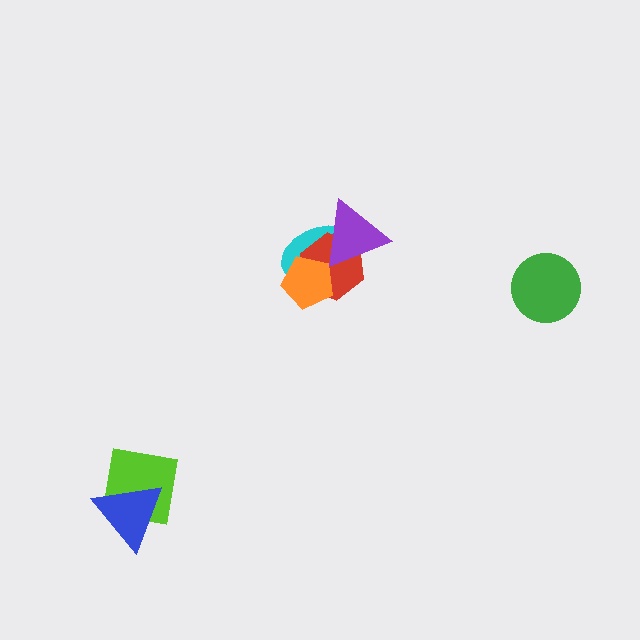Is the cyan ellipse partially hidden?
Yes, it is partially covered by another shape.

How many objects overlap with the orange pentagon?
2 objects overlap with the orange pentagon.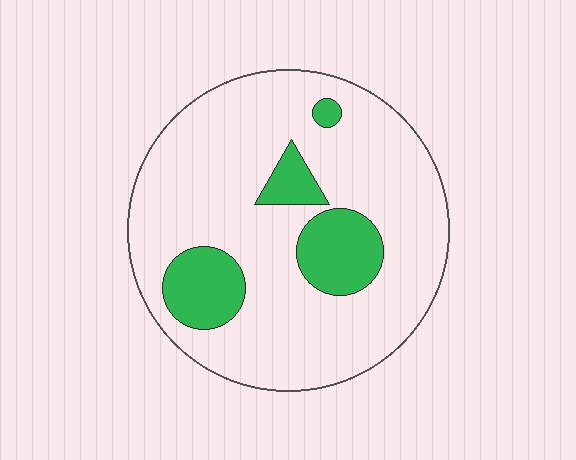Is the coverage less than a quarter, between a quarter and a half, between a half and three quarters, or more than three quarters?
Less than a quarter.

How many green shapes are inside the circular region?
4.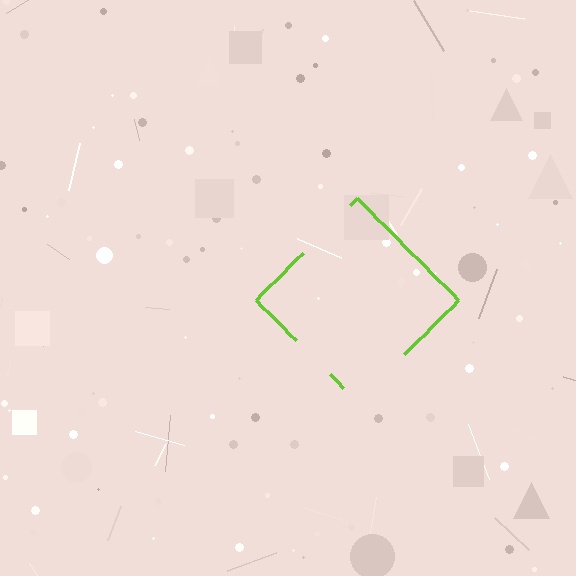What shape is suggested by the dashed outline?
The dashed outline suggests a diamond.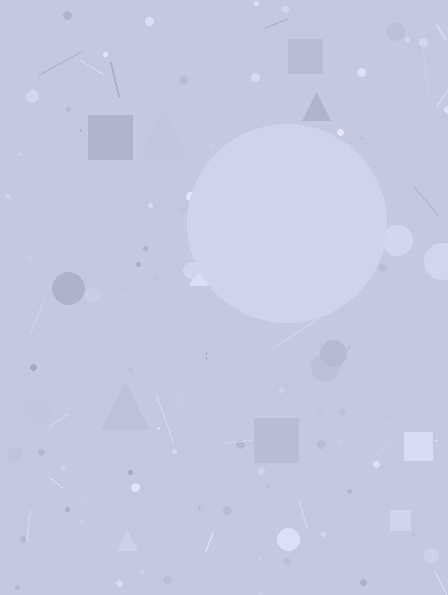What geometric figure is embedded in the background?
A circle is embedded in the background.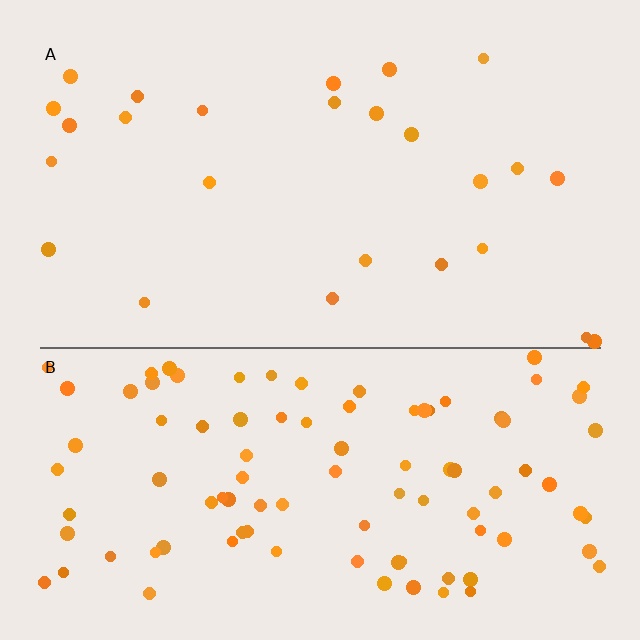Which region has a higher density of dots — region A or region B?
B (the bottom).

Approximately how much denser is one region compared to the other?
Approximately 3.8× — region B over region A.